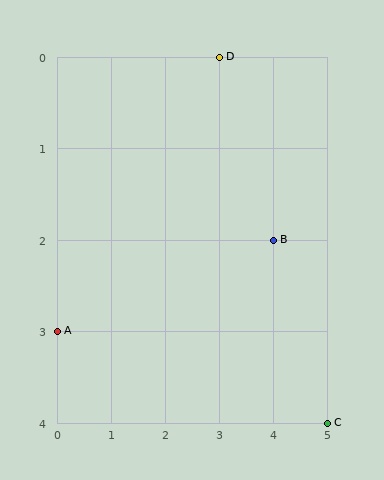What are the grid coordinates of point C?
Point C is at grid coordinates (5, 4).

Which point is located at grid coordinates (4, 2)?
Point B is at (4, 2).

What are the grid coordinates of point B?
Point B is at grid coordinates (4, 2).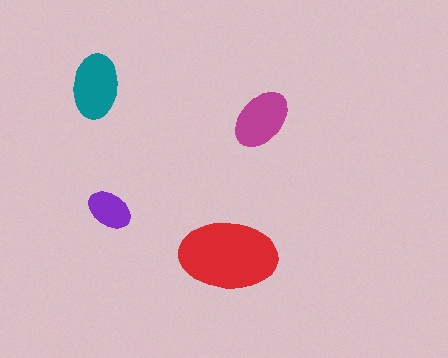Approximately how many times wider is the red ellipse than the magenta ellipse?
About 1.5 times wider.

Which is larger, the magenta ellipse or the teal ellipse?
The teal one.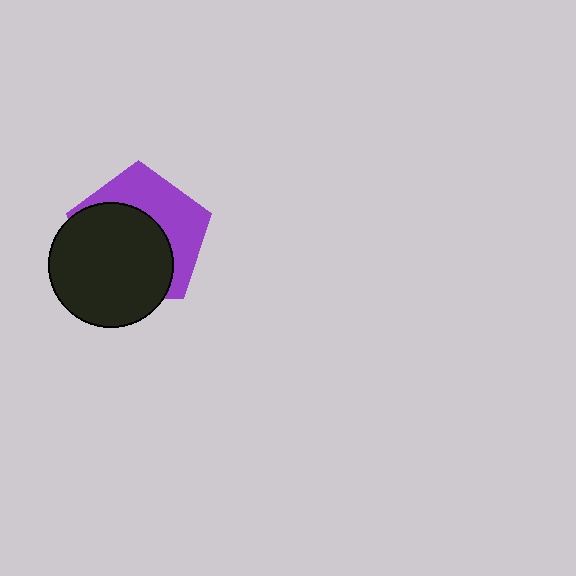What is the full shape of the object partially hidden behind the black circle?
The partially hidden object is a purple pentagon.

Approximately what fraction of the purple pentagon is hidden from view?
Roughly 58% of the purple pentagon is hidden behind the black circle.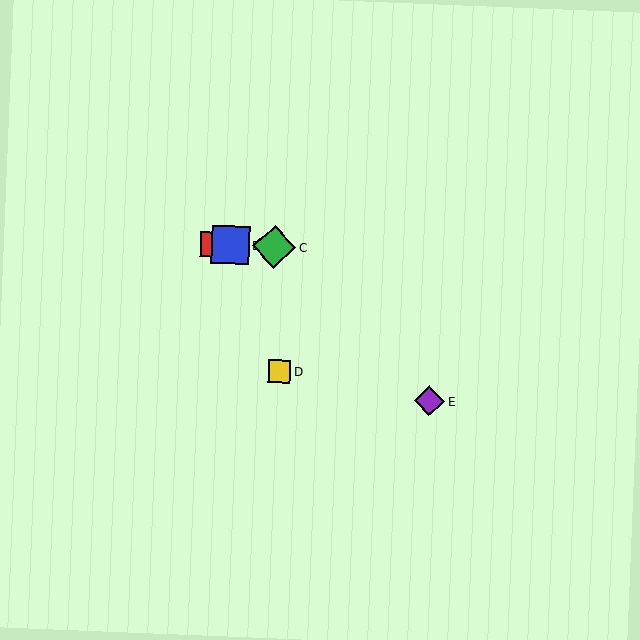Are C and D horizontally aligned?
No, C is at y≈247 and D is at y≈371.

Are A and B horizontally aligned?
Yes, both are at y≈245.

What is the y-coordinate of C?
Object C is at y≈247.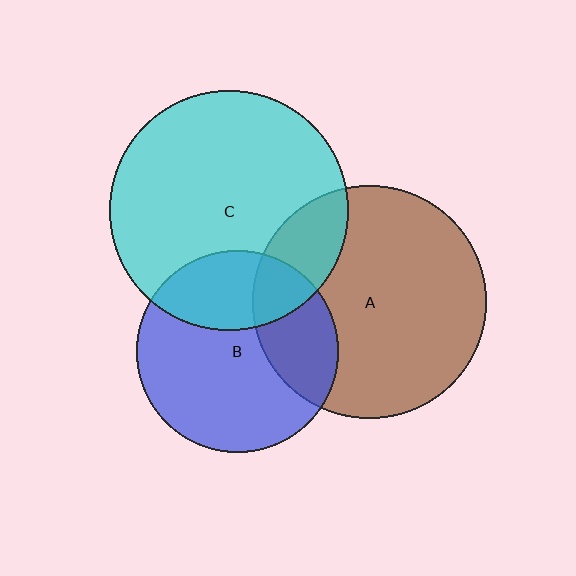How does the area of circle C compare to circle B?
Approximately 1.4 times.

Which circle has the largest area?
Circle C (cyan).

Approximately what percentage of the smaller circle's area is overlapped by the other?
Approximately 20%.